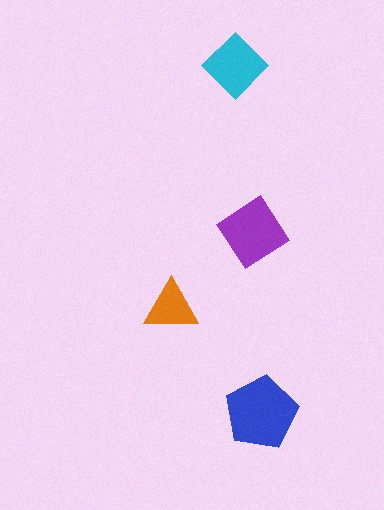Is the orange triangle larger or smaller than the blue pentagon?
Smaller.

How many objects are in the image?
There are 4 objects in the image.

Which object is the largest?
The blue pentagon.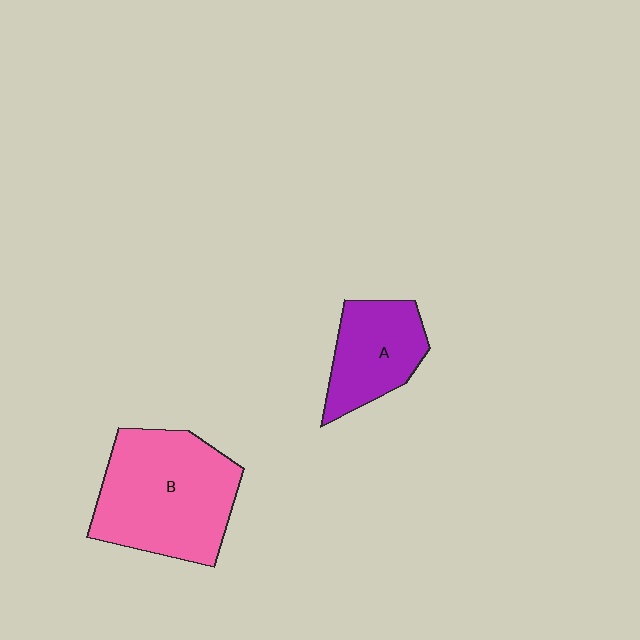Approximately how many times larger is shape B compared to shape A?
Approximately 1.8 times.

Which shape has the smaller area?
Shape A (purple).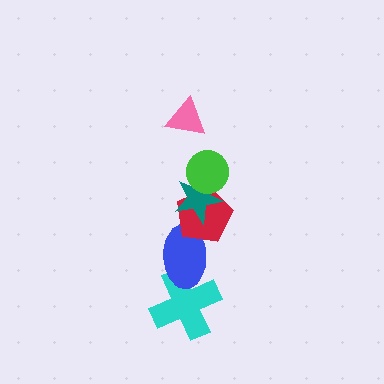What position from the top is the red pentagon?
The red pentagon is 4th from the top.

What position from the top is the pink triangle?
The pink triangle is 1st from the top.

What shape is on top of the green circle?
The pink triangle is on top of the green circle.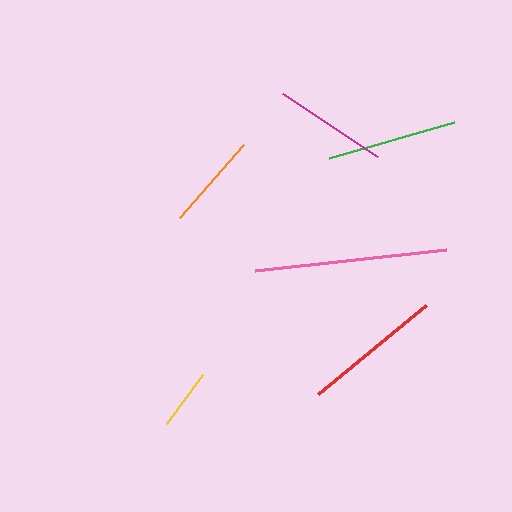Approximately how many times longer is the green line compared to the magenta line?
The green line is approximately 1.1 times the length of the magenta line.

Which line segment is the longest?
The pink line is the longest at approximately 192 pixels.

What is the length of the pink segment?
The pink segment is approximately 192 pixels long.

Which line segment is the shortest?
The yellow line is the shortest at approximately 61 pixels.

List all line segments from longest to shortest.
From longest to shortest: pink, red, green, magenta, orange, yellow.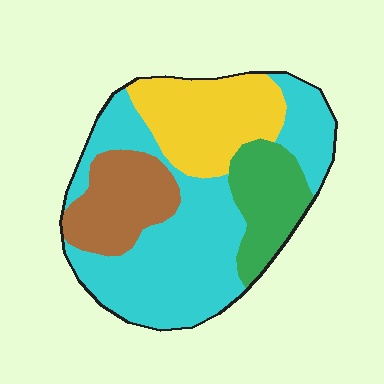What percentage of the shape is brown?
Brown covers 16% of the shape.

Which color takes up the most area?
Cyan, at roughly 45%.